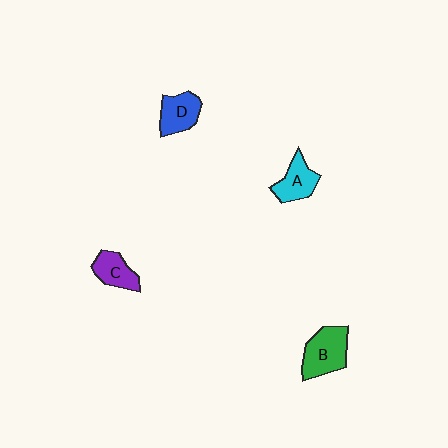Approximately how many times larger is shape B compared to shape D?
Approximately 1.3 times.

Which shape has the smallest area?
Shape C (purple).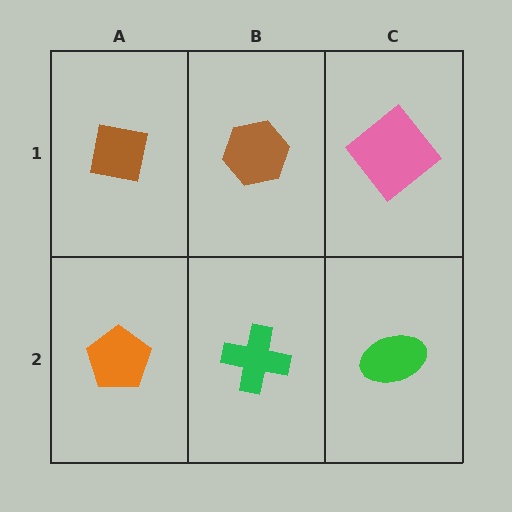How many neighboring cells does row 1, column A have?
2.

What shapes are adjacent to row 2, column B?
A brown hexagon (row 1, column B), an orange pentagon (row 2, column A), a green ellipse (row 2, column C).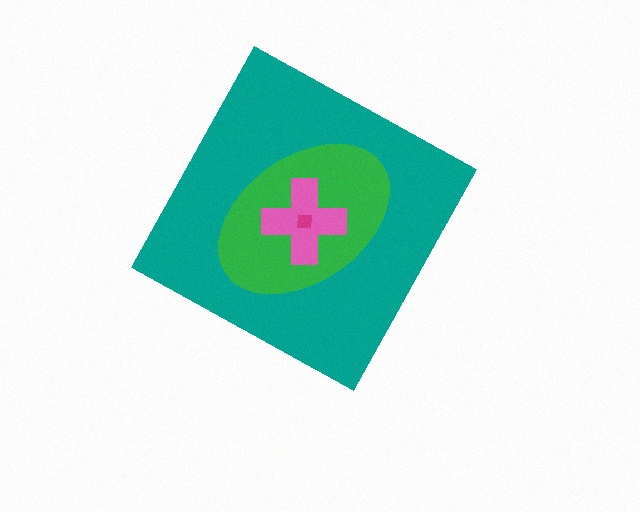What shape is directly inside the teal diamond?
The green ellipse.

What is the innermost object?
The magenta square.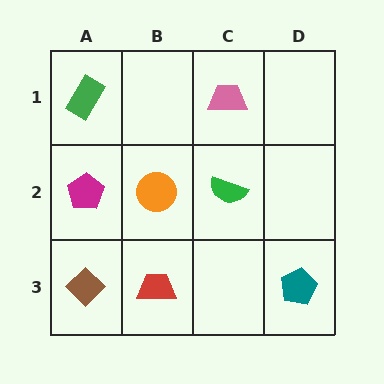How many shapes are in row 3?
3 shapes.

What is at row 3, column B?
A red trapezoid.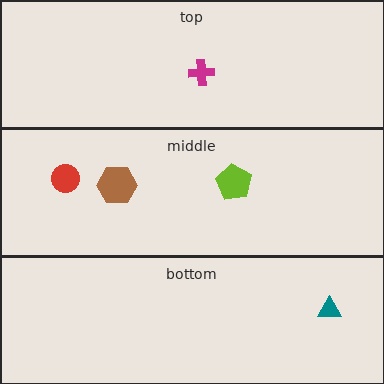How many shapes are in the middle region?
3.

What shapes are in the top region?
The magenta cross.